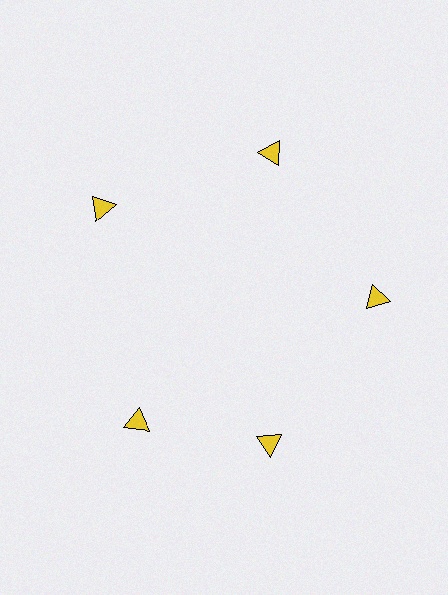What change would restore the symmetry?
The symmetry would be restored by rotating it back into even spacing with its neighbors so that all 5 triangles sit at equal angles and equal distance from the center.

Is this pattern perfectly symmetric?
No. The 5 yellow triangles are arranged in a ring, but one element near the 8 o'clock position is rotated out of alignment along the ring, breaking the 5-fold rotational symmetry.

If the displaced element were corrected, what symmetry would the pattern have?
It would have 5-fold rotational symmetry — the pattern would map onto itself every 72 degrees.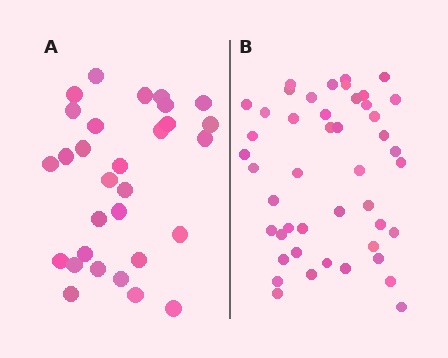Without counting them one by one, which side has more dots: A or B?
Region B (the right region) has more dots.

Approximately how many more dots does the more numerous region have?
Region B has approximately 15 more dots than region A.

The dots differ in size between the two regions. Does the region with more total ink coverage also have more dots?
No. Region A has more total ink coverage because its dots are larger, but region B actually contains more individual dots. Total area can be misleading — the number of items is what matters here.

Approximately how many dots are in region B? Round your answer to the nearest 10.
About 50 dots. (The exact count is 46, which rounds to 50.)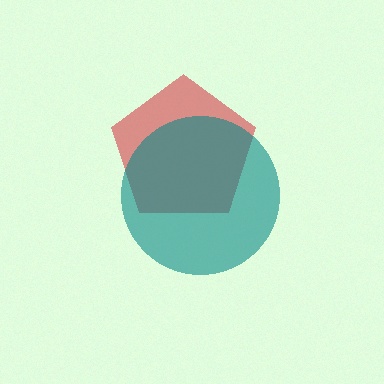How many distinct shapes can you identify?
There are 2 distinct shapes: a red pentagon, a teal circle.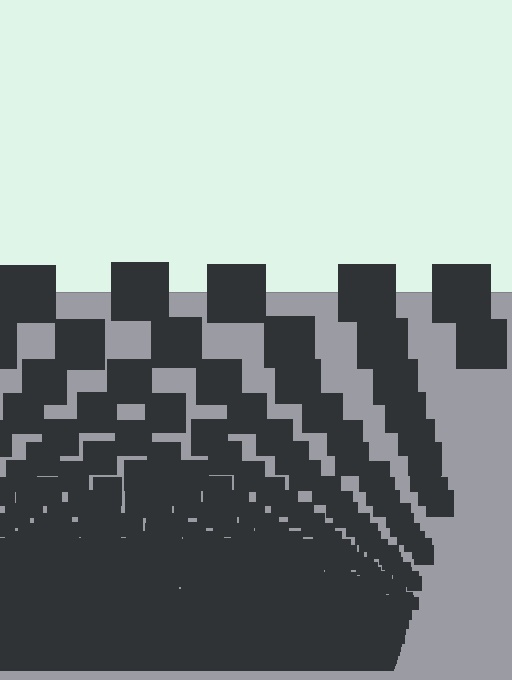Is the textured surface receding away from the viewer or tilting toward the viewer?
The surface appears to tilt toward the viewer. Texture elements get larger and sparser toward the top.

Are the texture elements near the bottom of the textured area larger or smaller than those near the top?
Smaller. The gradient is inverted — elements near the bottom are smaller and denser.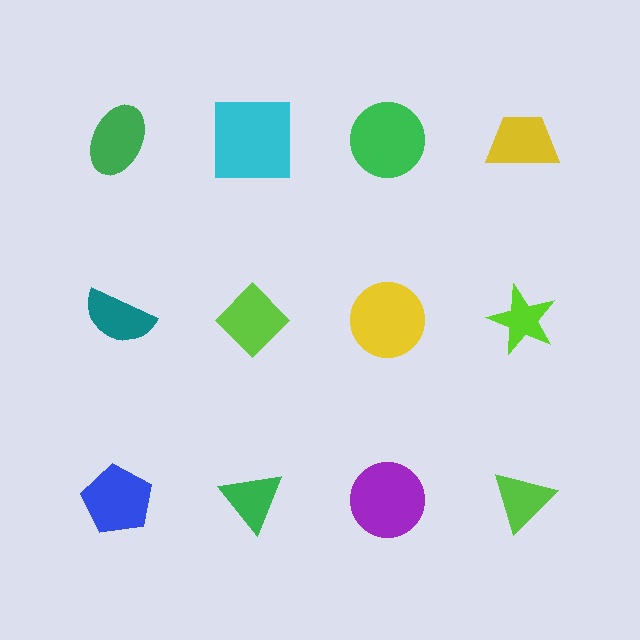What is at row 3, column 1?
A blue pentagon.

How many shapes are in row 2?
4 shapes.